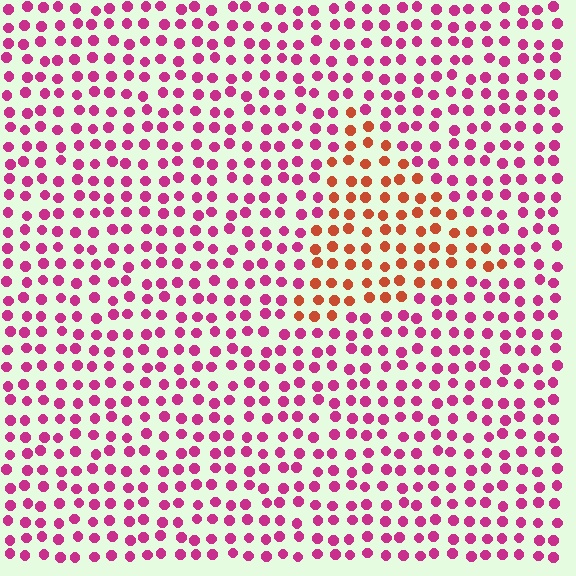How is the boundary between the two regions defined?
The boundary is defined purely by a slight shift in hue (about 48 degrees). Spacing, size, and orientation are identical on both sides.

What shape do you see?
I see a triangle.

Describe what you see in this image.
The image is filled with small magenta elements in a uniform arrangement. A triangle-shaped region is visible where the elements are tinted to a slightly different hue, forming a subtle color boundary.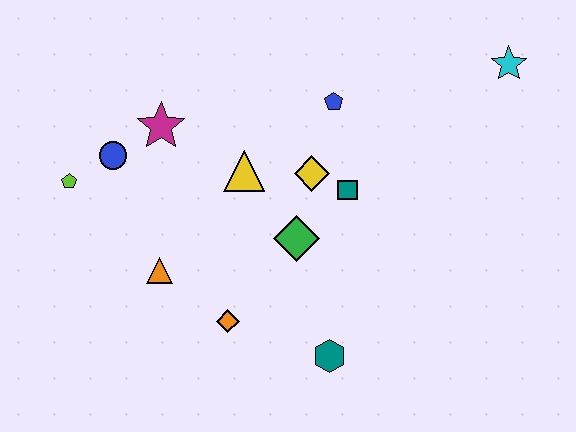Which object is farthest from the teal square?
The lime pentagon is farthest from the teal square.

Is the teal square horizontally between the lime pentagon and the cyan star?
Yes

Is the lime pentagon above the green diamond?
Yes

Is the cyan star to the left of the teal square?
No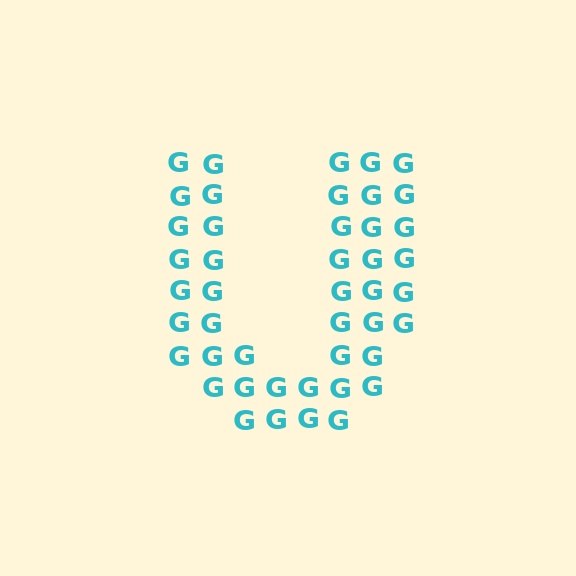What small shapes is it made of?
It is made of small letter G's.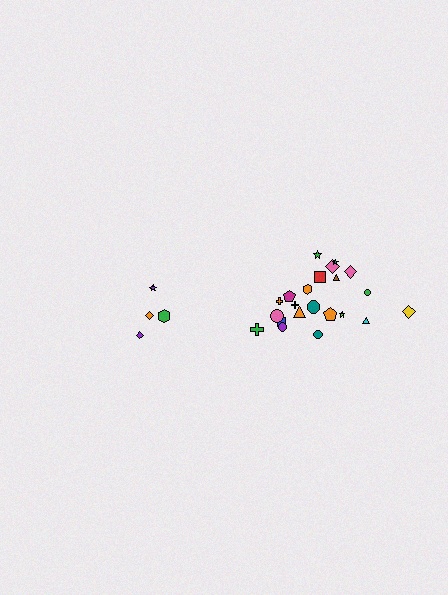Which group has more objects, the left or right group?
The right group.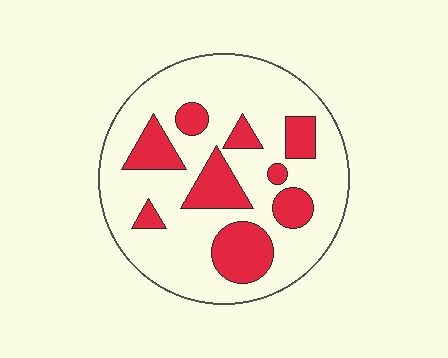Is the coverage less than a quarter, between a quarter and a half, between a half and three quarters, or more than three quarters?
Between a quarter and a half.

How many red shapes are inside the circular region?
9.